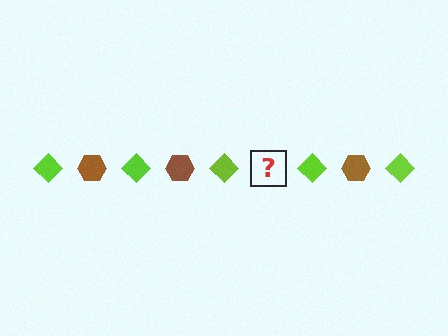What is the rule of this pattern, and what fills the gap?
The rule is that the pattern alternates between lime diamond and brown hexagon. The gap should be filled with a brown hexagon.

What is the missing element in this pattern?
The missing element is a brown hexagon.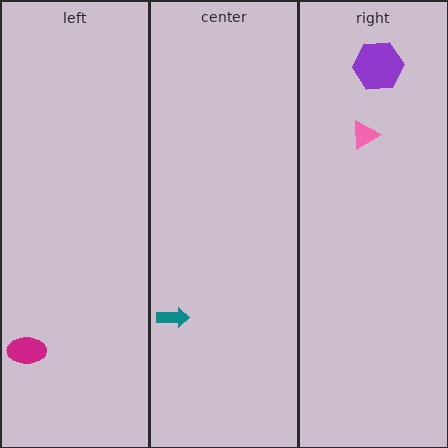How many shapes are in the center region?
1.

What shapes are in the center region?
The teal arrow.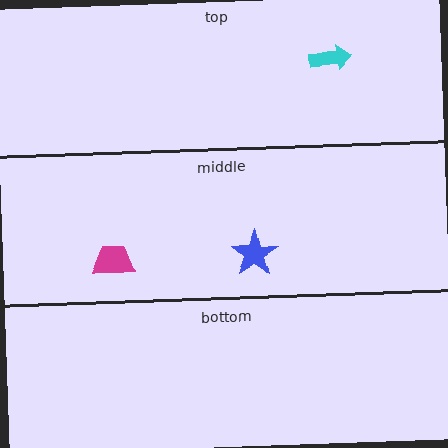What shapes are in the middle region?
The magenta trapezoid, the blue star.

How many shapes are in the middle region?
2.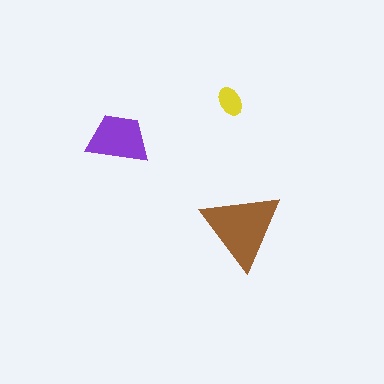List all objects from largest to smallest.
The brown triangle, the purple trapezoid, the yellow ellipse.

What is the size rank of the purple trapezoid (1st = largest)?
2nd.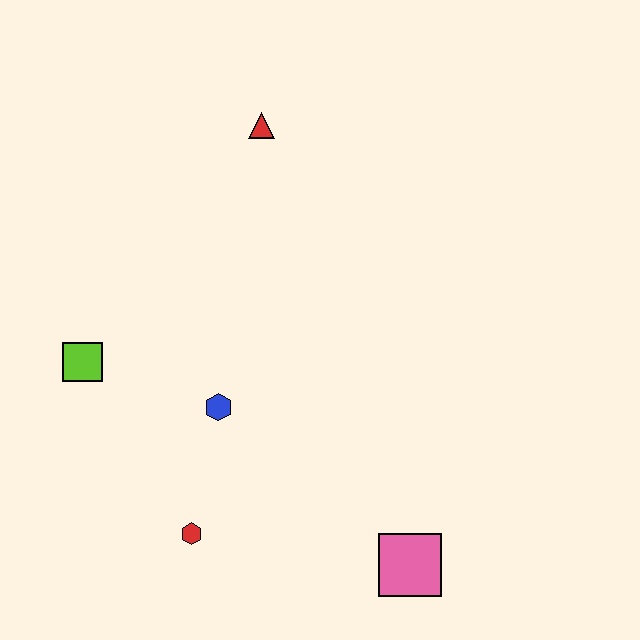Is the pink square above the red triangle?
No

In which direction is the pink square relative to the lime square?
The pink square is to the right of the lime square.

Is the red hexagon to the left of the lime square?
No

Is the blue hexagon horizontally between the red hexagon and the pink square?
Yes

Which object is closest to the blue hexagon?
The red hexagon is closest to the blue hexagon.